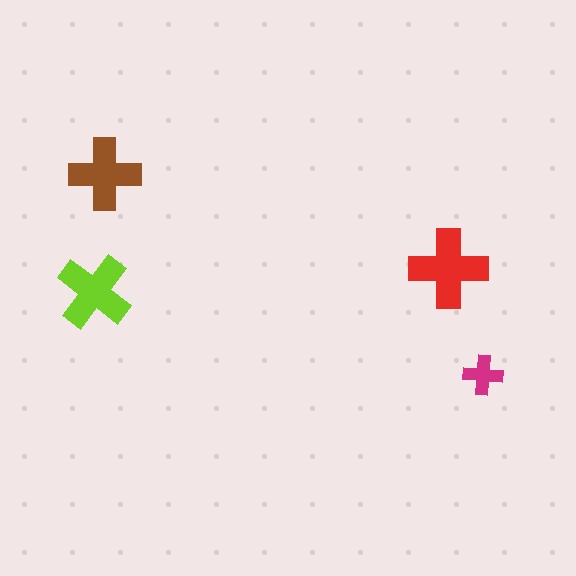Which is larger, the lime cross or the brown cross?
The lime one.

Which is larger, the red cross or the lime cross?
The red one.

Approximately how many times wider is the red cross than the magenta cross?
About 2 times wider.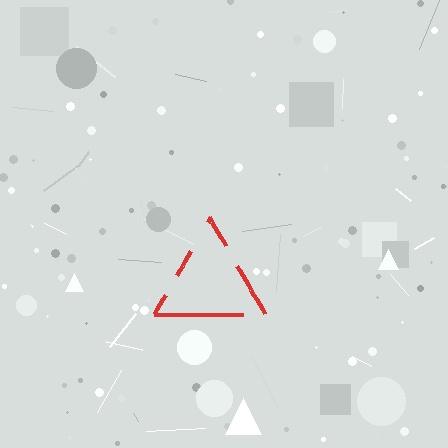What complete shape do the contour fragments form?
The contour fragments form a triangle.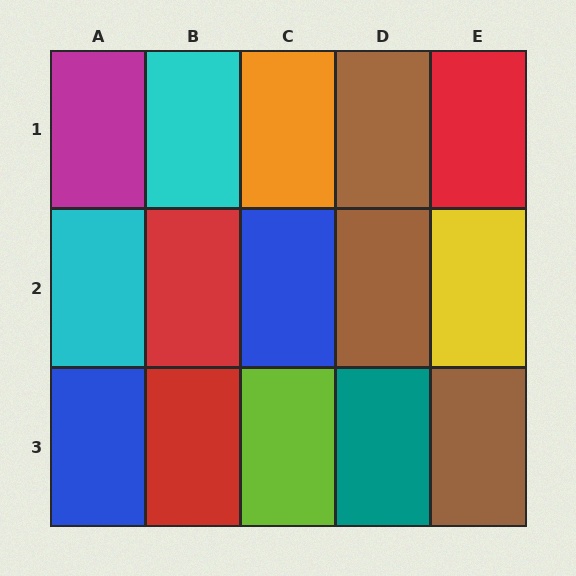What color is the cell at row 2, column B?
Red.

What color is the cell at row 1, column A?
Magenta.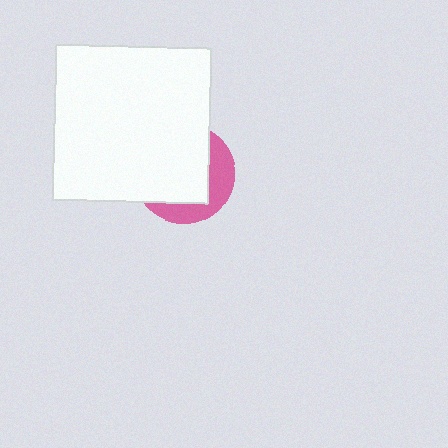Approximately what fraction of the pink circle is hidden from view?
Roughly 67% of the pink circle is hidden behind the white square.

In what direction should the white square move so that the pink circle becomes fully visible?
The white square should move toward the upper-left. That is the shortest direction to clear the overlap and leave the pink circle fully visible.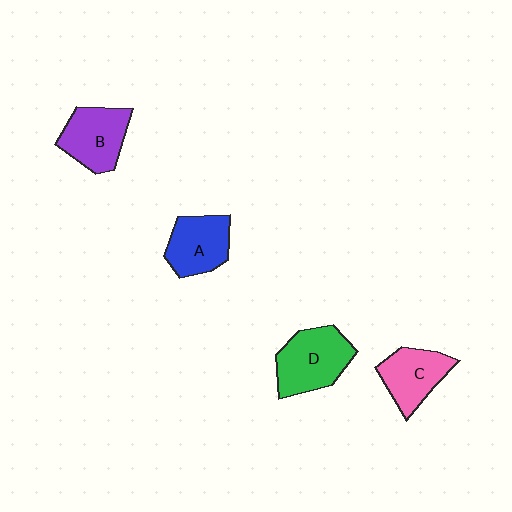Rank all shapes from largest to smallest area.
From largest to smallest: D (green), B (purple), A (blue), C (pink).